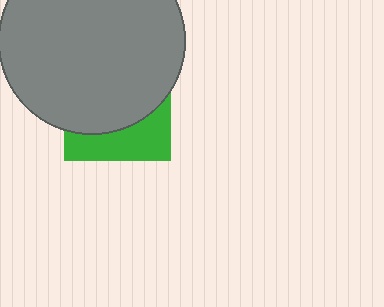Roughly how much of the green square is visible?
A small part of it is visible (roughly 34%).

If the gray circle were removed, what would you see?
You would see the complete green square.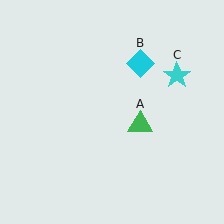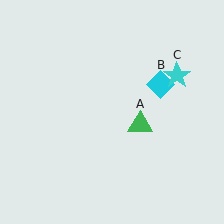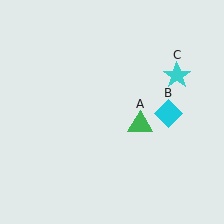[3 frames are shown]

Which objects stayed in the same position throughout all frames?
Green triangle (object A) and cyan star (object C) remained stationary.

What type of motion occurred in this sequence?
The cyan diamond (object B) rotated clockwise around the center of the scene.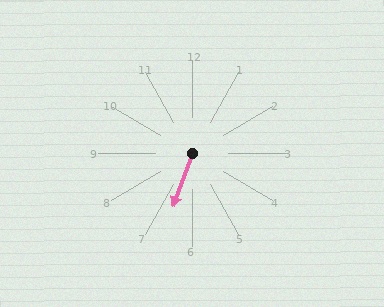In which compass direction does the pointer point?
South.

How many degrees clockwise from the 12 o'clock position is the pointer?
Approximately 200 degrees.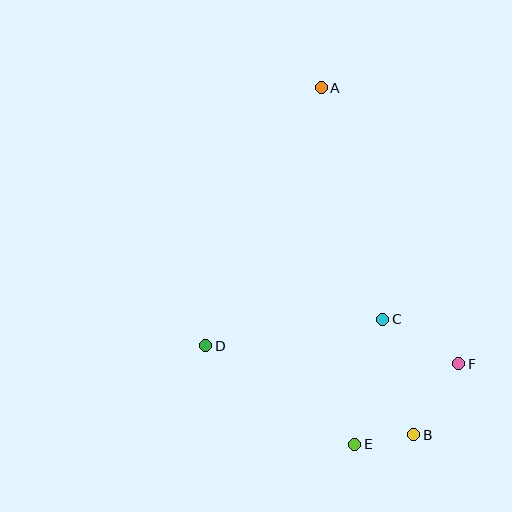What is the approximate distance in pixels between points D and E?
The distance between D and E is approximately 178 pixels.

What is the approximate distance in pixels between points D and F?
The distance between D and F is approximately 253 pixels.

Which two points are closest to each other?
Points B and E are closest to each other.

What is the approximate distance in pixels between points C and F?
The distance between C and F is approximately 88 pixels.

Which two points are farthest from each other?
Points A and B are farthest from each other.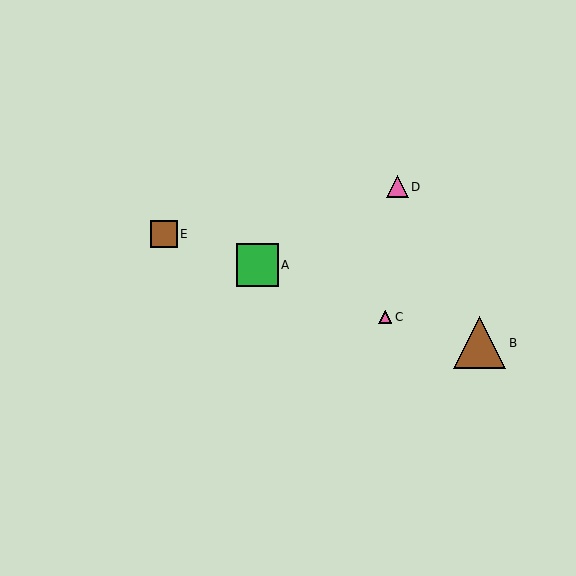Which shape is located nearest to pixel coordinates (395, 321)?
The pink triangle (labeled C) at (385, 317) is nearest to that location.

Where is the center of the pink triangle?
The center of the pink triangle is at (385, 317).